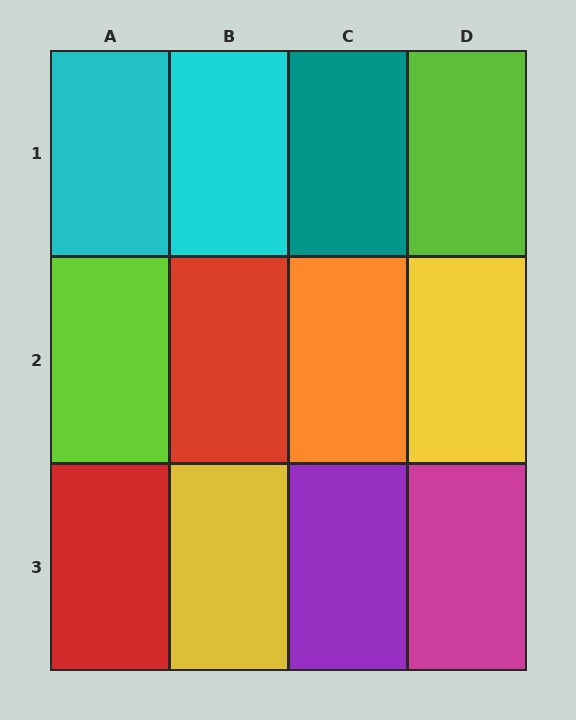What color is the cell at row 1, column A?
Cyan.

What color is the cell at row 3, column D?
Magenta.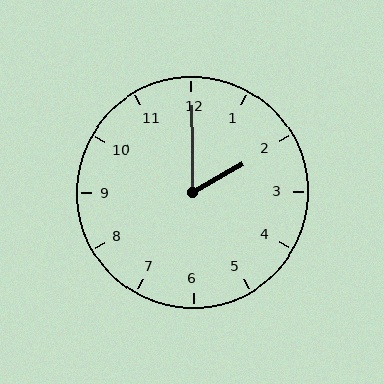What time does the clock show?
2:00.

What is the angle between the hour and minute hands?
Approximately 60 degrees.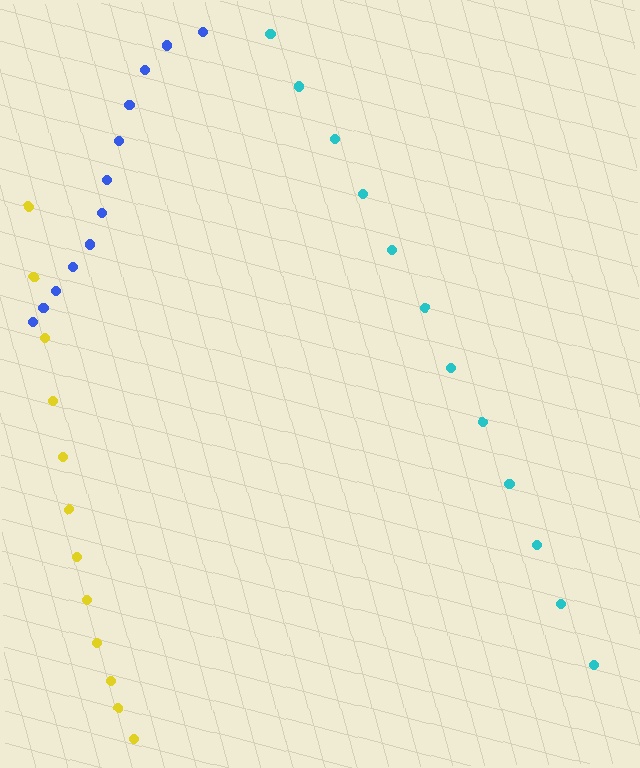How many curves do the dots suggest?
There are 3 distinct paths.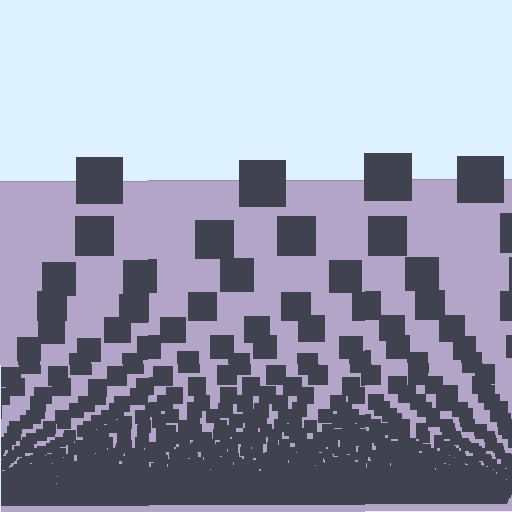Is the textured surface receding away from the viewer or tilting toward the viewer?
The surface appears to tilt toward the viewer. Texture elements get larger and sparser toward the top.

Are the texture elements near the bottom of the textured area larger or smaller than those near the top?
Smaller. The gradient is inverted — elements near the bottom are smaller and denser.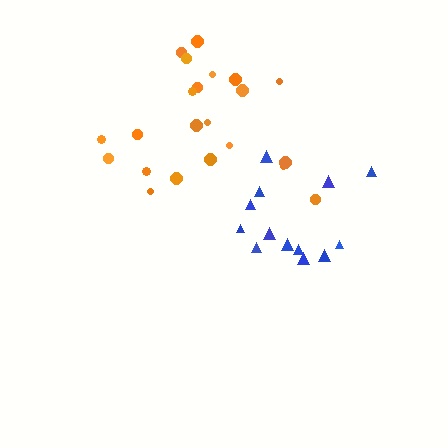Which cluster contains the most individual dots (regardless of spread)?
Orange (22).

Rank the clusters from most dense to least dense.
orange, blue.